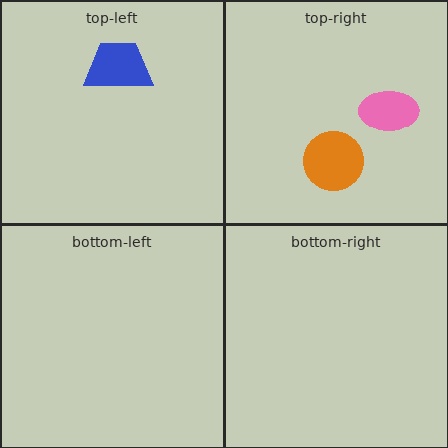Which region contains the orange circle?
The top-right region.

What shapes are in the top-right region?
The pink ellipse, the orange circle.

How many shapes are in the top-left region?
1.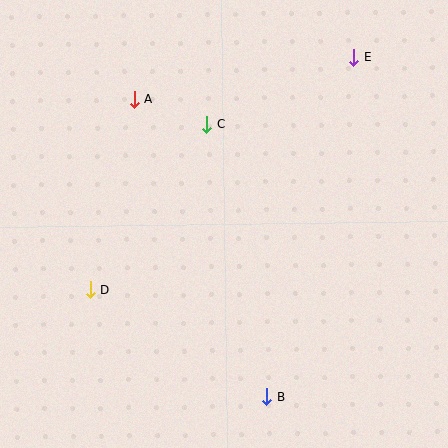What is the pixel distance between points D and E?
The distance between D and E is 351 pixels.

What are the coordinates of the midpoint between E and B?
The midpoint between E and B is at (310, 227).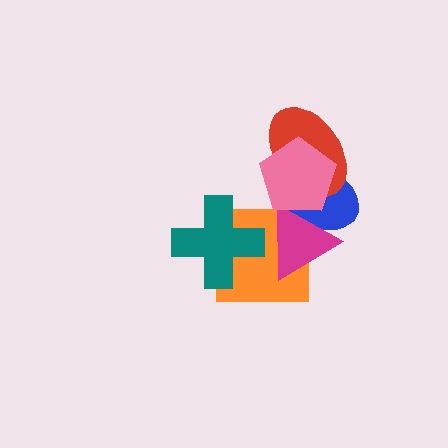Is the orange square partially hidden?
Yes, it is partially covered by another shape.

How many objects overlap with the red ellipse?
2 objects overlap with the red ellipse.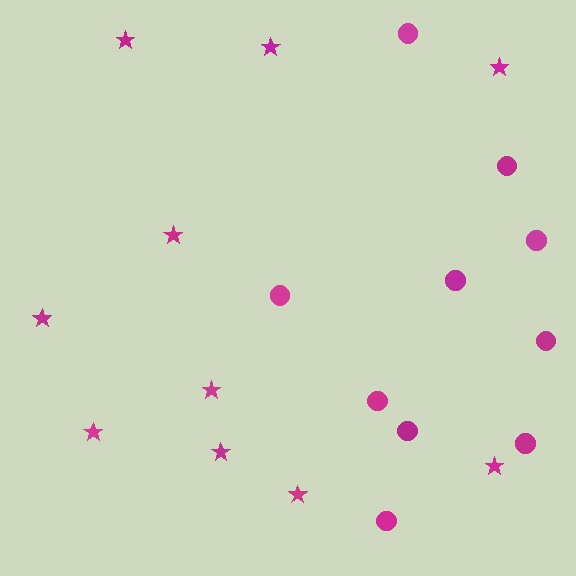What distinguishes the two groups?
There are 2 groups: one group of circles (10) and one group of stars (10).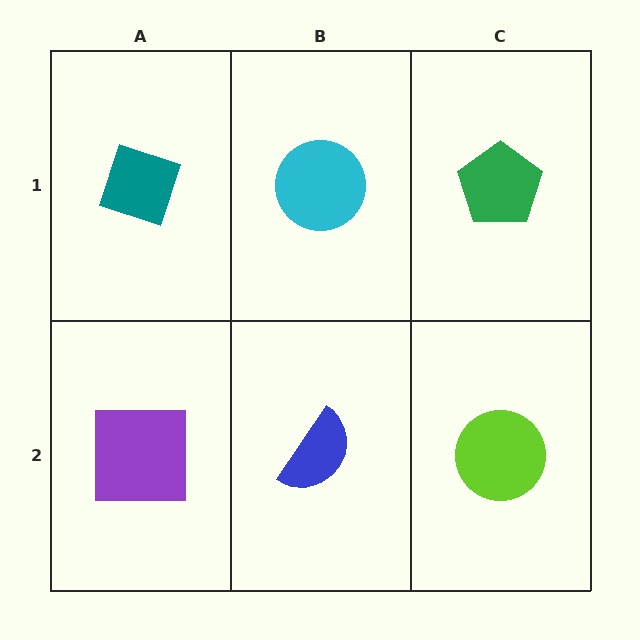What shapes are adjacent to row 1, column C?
A lime circle (row 2, column C), a cyan circle (row 1, column B).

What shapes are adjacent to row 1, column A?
A purple square (row 2, column A), a cyan circle (row 1, column B).